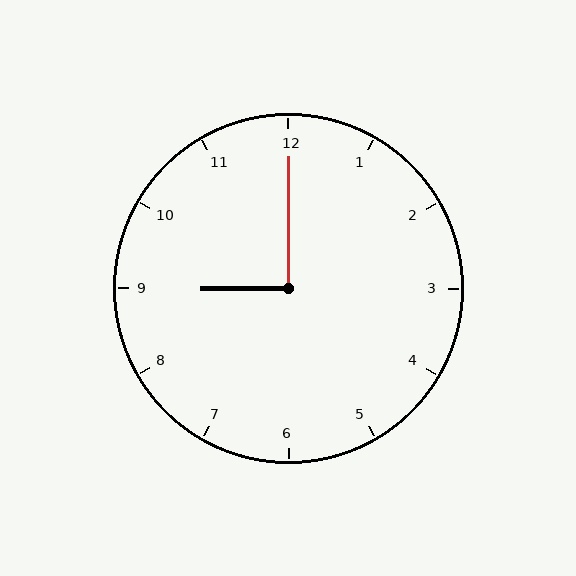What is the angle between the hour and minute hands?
Approximately 90 degrees.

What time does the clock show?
9:00.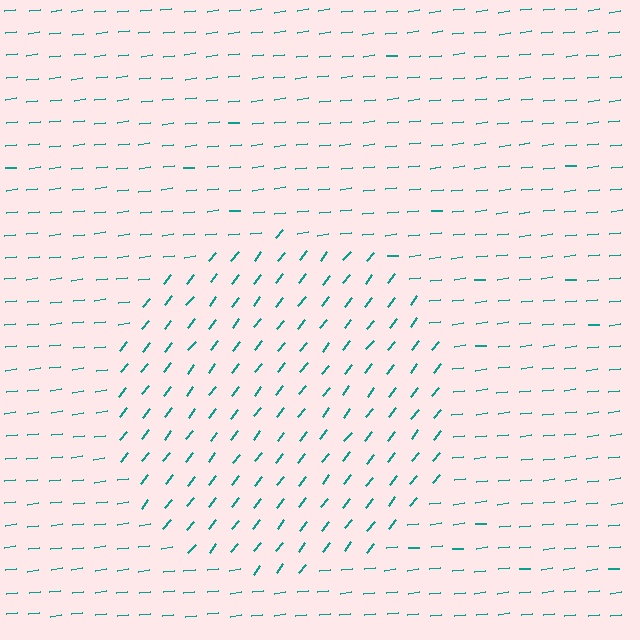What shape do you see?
I see a circle.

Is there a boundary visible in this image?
Yes, there is a texture boundary formed by a change in line orientation.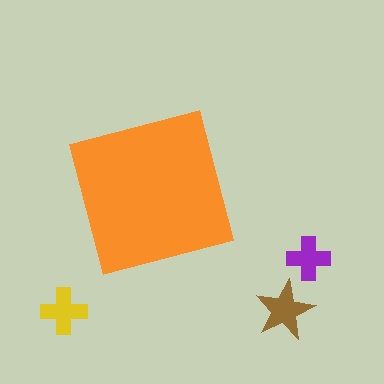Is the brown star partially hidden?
No, the brown star is fully visible.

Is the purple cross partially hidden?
No, the purple cross is fully visible.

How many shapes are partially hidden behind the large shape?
0 shapes are partially hidden.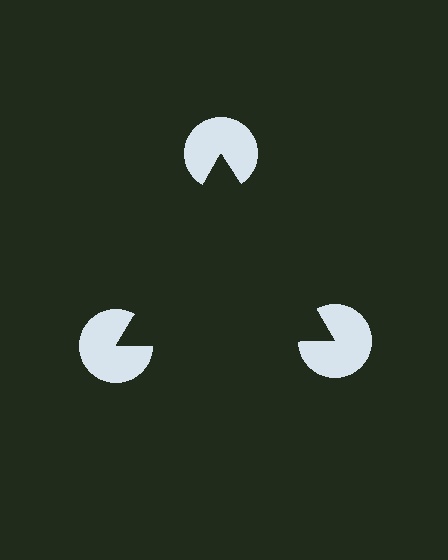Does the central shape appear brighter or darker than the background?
It typically appears slightly darker than the background, even though no actual brightness change is drawn.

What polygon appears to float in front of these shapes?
An illusory triangle — its edges are inferred from the aligned wedge cuts in the pac-man discs, not physically drawn.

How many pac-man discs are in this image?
There are 3 — one at each vertex of the illusory triangle.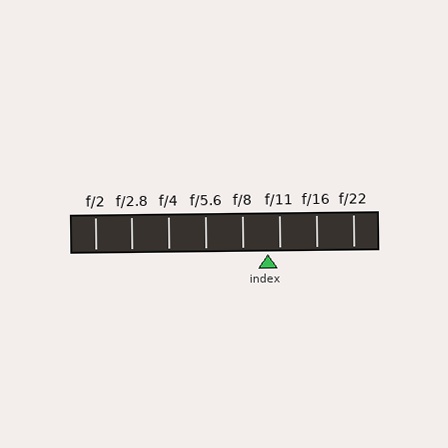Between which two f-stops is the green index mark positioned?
The index mark is between f/8 and f/11.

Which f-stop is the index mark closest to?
The index mark is closest to f/11.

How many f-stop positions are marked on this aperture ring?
There are 8 f-stop positions marked.